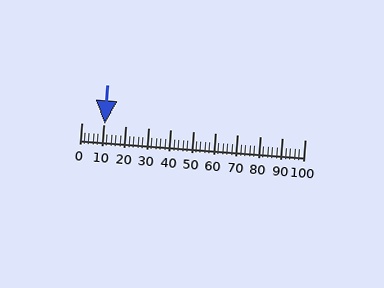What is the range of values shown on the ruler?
The ruler shows values from 0 to 100.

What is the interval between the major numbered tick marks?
The major tick marks are spaced 10 units apart.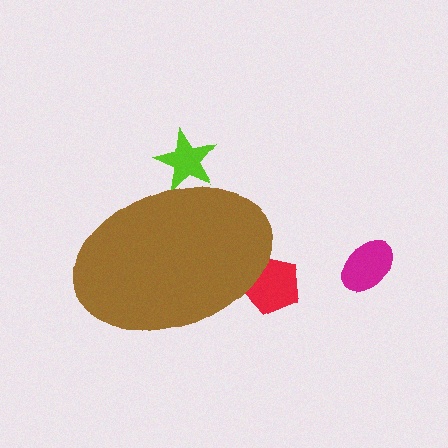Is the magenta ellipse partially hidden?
No, the magenta ellipse is fully visible.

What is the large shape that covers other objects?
A brown ellipse.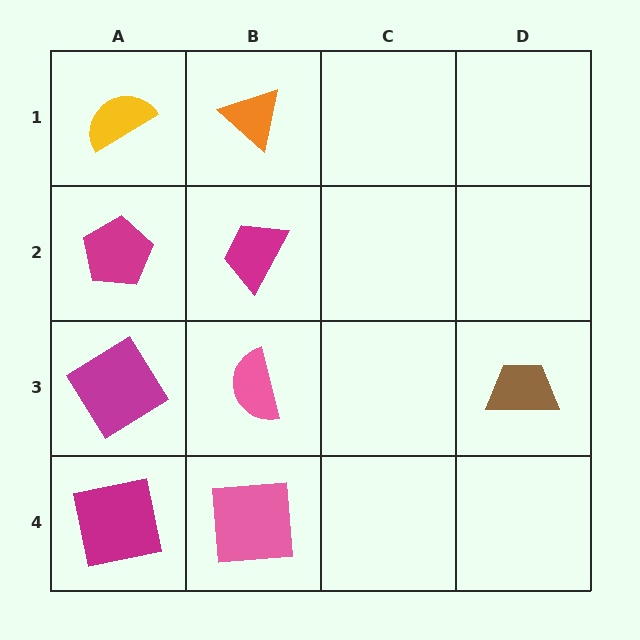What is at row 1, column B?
An orange triangle.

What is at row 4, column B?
A pink square.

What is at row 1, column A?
A yellow semicircle.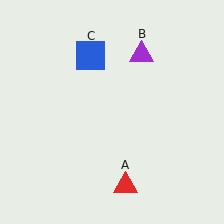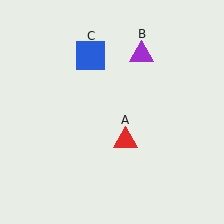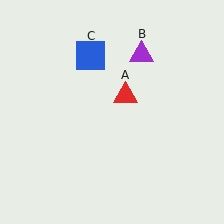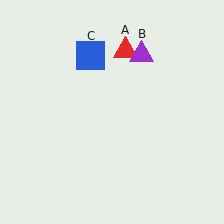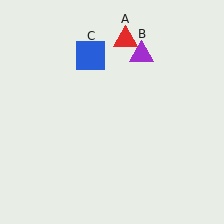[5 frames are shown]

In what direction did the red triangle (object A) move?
The red triangle (object A) moved up.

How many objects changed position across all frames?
1 object changed position: red triangle (object A).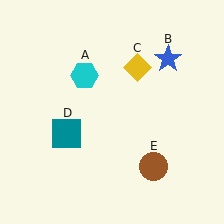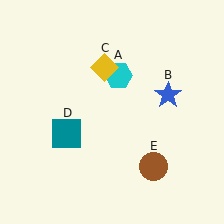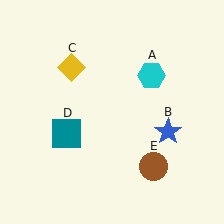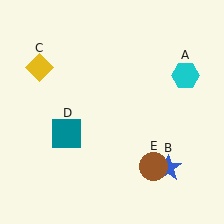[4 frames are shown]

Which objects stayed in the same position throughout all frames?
Teal square (object D) and brown circle (object E) remained stationary.